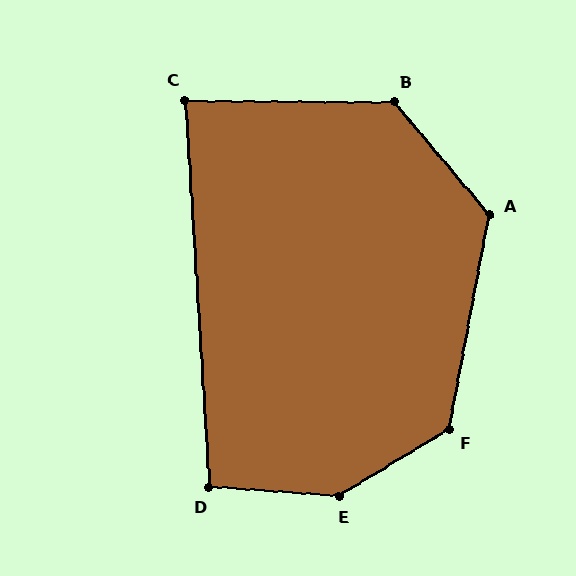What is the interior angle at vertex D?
Approximately 98 degrees (obtuse).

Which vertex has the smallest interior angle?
C, at approximately 86 degrees.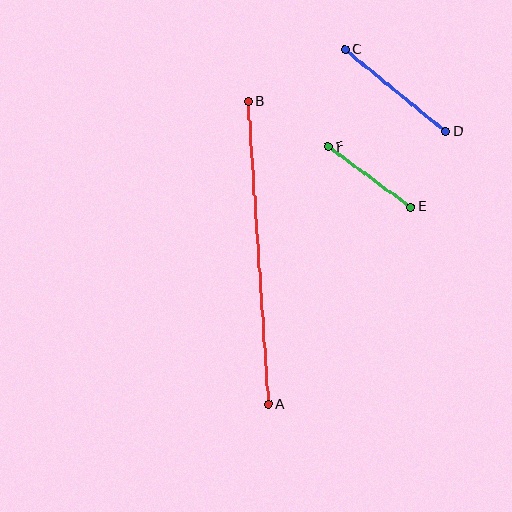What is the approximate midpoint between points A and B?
The midpoint is at approximately (258, 253) pixels.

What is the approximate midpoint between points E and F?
The midpoint is at approximately (370, 177) pixels.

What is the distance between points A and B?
The distance is approximately 304 pixels.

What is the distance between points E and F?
The distance is approximately 102 pixels.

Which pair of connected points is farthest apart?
Points A and B are farthest apart.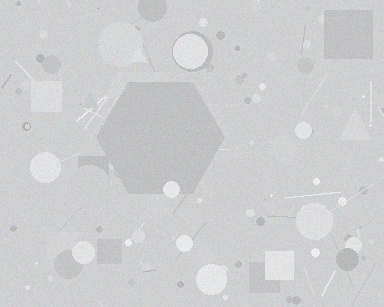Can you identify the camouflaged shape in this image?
The camouflaged shape is a hexagon.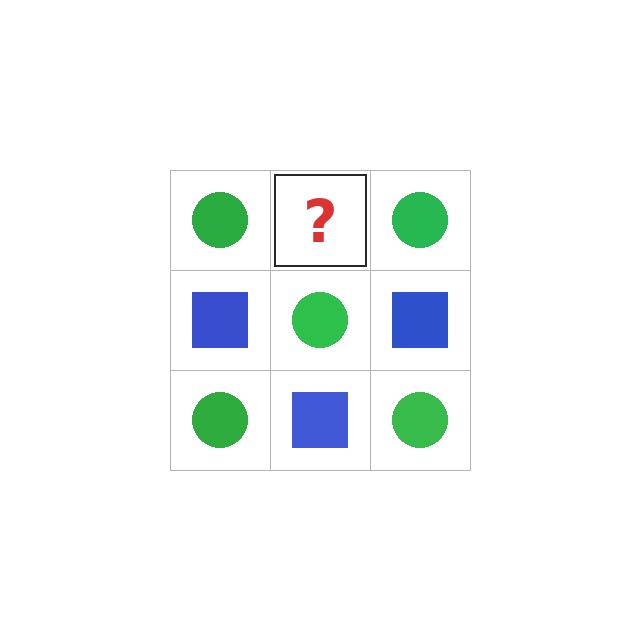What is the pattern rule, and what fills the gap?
The rule is that it alternates green circle and blue square in a checkerboard pattern. The gap should be filled with a blue square.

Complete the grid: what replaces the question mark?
The question mark should be replaced with a blue square.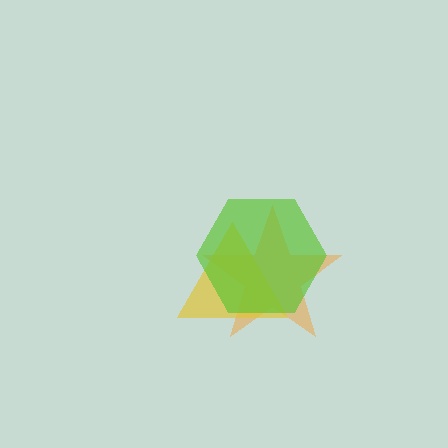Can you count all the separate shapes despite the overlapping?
Yes, there are 3 separate shapes.